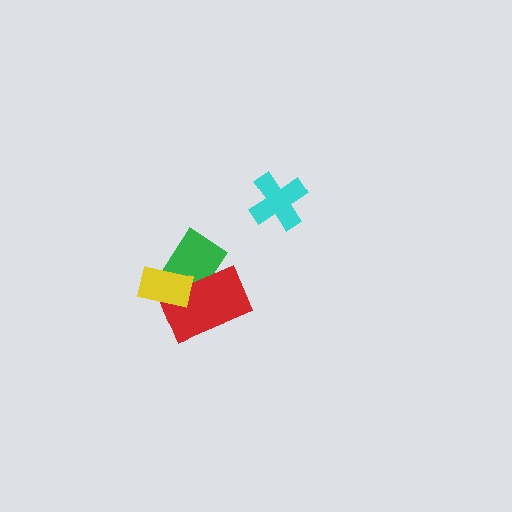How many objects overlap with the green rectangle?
2 objects overlap with the green rectangle.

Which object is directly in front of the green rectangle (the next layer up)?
The red rectangle is directly in front of the green rectangle.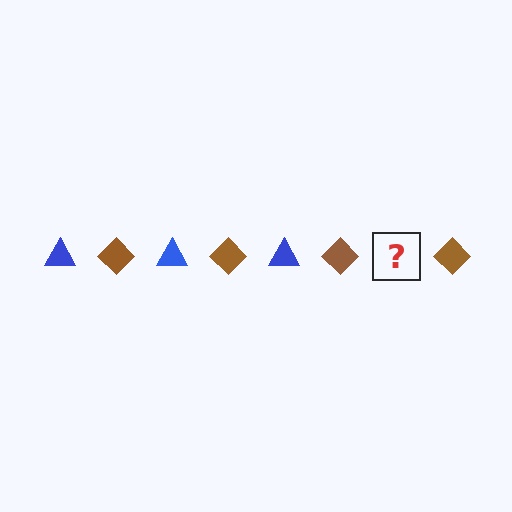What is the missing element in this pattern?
The missing element is a blue triangle.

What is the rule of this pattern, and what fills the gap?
The rule is that the pattern alternates between blue triangle and brown diamond. The gap should be filled with a blue triangle.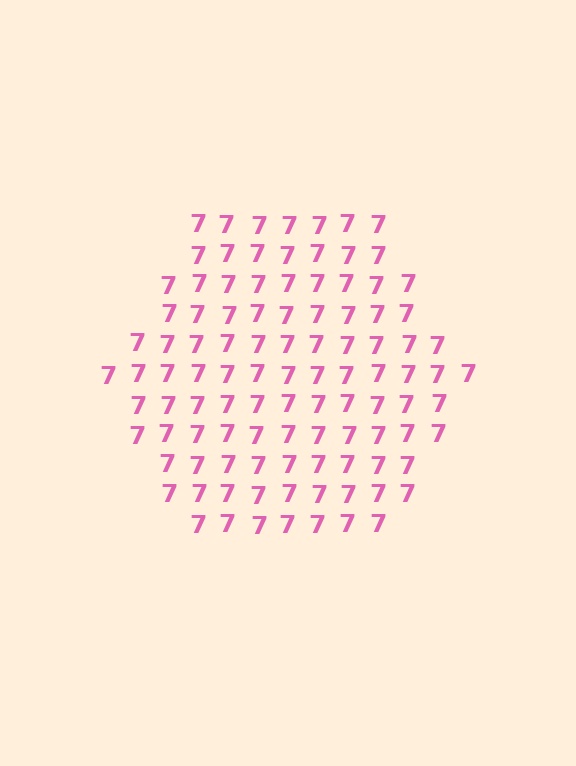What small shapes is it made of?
It is made of small digit 7's.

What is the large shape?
The large shape is a hexagon.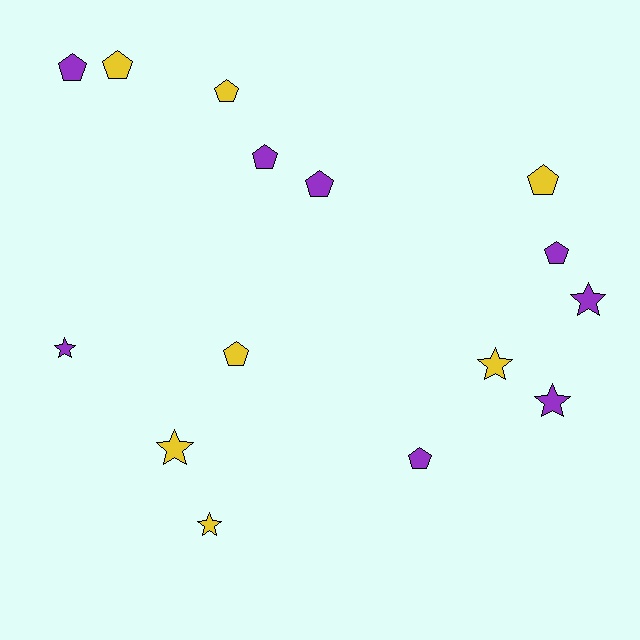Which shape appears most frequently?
Pentagon, with 9 objects.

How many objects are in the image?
There are 15 objects.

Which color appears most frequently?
Purple, with 8 objects.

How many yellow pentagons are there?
There are 4 yellow pentagons.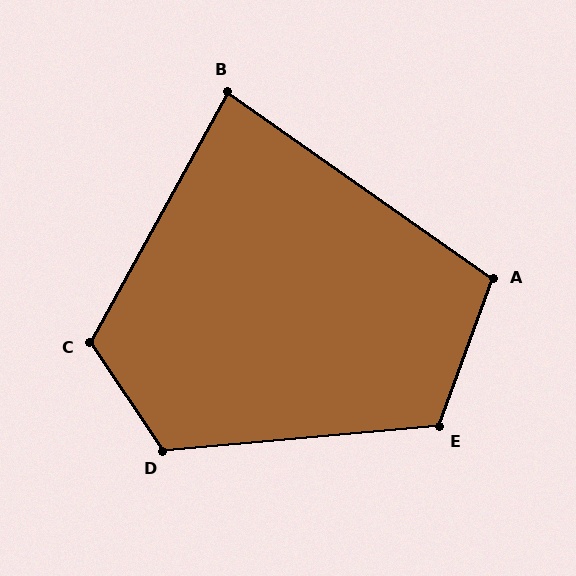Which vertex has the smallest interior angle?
B, at approximately 84 degrees.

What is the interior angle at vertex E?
Approximately 115 degrees (obtuse).